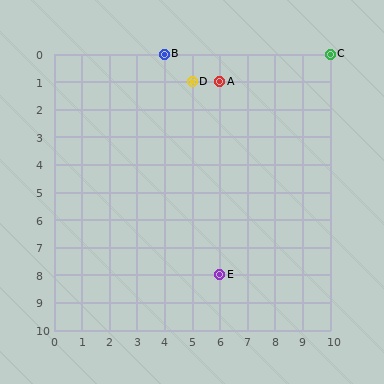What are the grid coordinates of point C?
Point C is at grid coordinates (10, 0).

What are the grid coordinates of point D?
Point D is at grid coordinates (5, 1).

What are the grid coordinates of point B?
Point B is at grid coordinates (4, 0).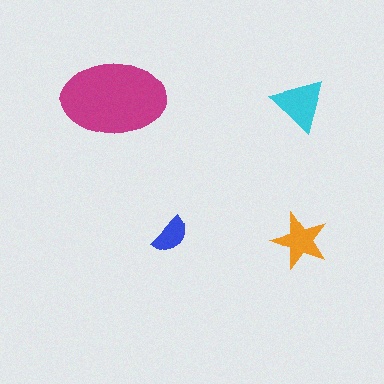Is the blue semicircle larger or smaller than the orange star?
Smaller.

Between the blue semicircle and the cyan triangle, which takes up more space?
The cyan triangle.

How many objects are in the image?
There are 4 objects in the image.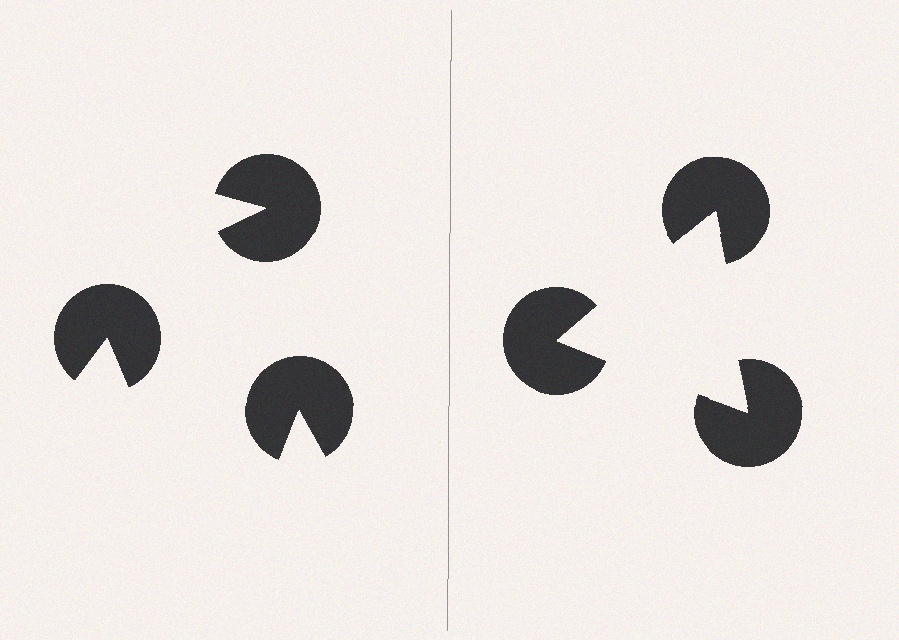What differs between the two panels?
The pac-man discs are positioned identically on both sides; only the wedge orientations differ. On the right they align to a triangle; on the left they are misaligned.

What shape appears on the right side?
An illusory triangle.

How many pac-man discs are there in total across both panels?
6 — 3 on each side.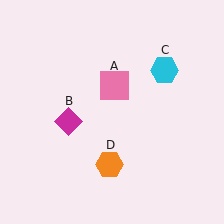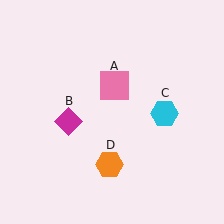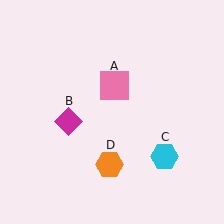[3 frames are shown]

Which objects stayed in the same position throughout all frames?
Pink square (object A) and magenta diamond (object B) and orange hexagon (object D) remained stationary.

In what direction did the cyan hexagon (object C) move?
The cyan hexagon (object C) moved down.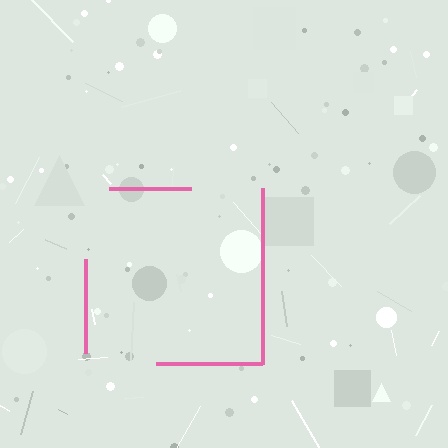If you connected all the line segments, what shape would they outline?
They would outline a square.